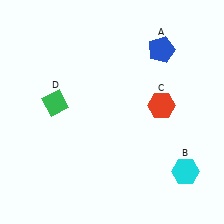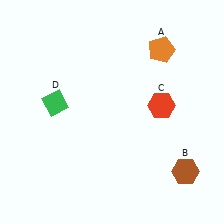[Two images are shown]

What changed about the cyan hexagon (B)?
In Image 1, B is cyan. In Image 2, it changed to brown.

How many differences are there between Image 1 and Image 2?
There are 2 differences between the two images.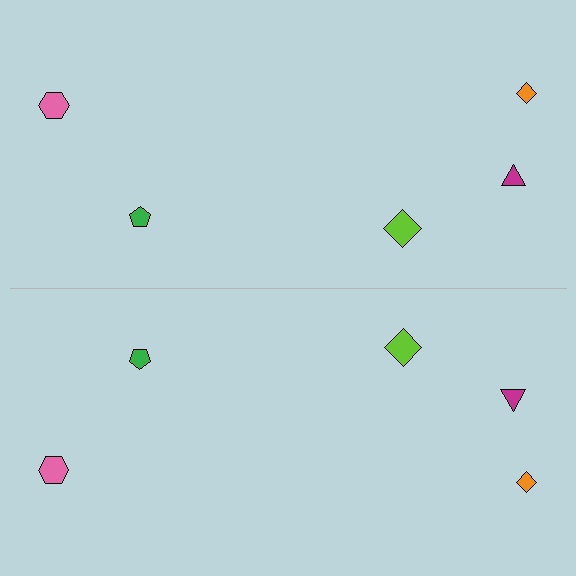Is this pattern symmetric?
Yes, this pattern has bilateral (reflection) symmetry.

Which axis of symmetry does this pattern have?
The pattern has a horizontal axis of symmetry running through the center of the image.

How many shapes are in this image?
There are 10 shapes in this image.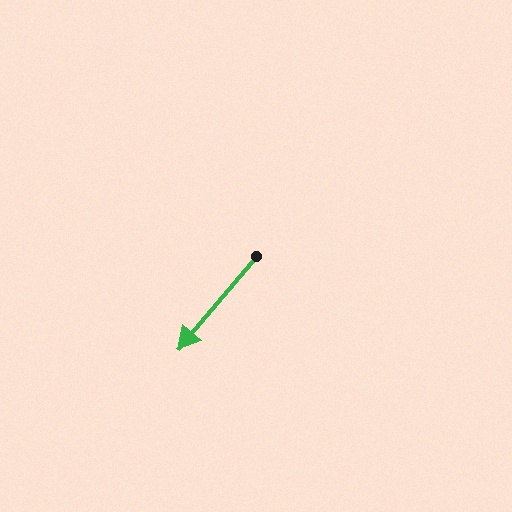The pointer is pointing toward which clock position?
Roughly 7 o'clock.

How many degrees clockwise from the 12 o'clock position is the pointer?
Approximately 220 degrees.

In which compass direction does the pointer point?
Southwest.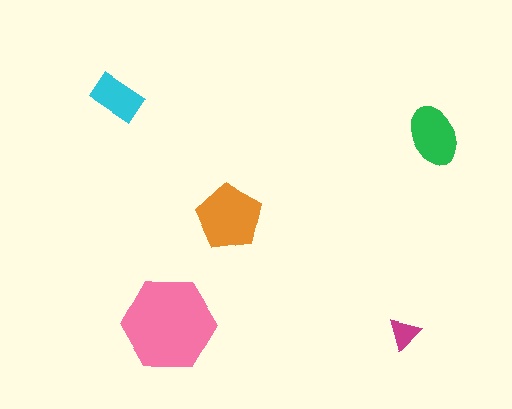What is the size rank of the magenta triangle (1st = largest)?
5th.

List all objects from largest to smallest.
The pink hexagon, the orange pentagon, the green ellipse, the cyan rectangle, the magenta triangle.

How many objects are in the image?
There are 5 objects in the image.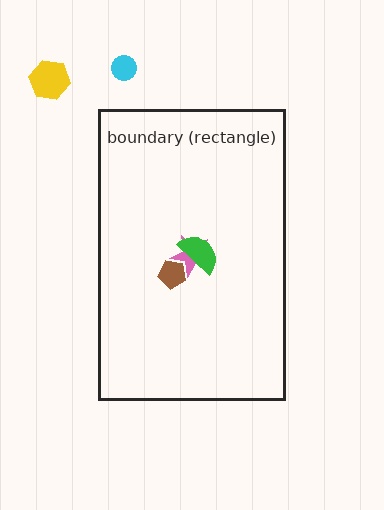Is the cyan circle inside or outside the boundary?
Outside.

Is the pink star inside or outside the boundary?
Inside.